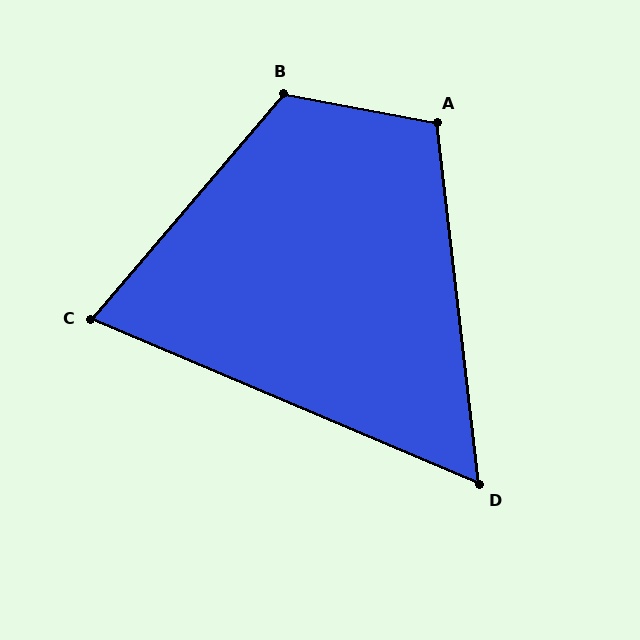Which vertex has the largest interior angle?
B, at approximately 120 degrees.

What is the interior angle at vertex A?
Approximately 108 degrees (obtuse).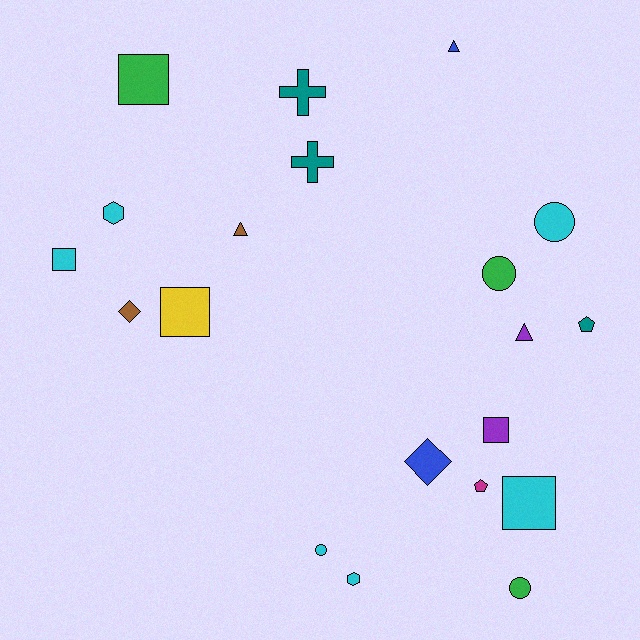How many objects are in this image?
There are 20 objects.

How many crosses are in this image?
There are 2 crosses.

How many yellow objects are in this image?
There is 1 yellow object.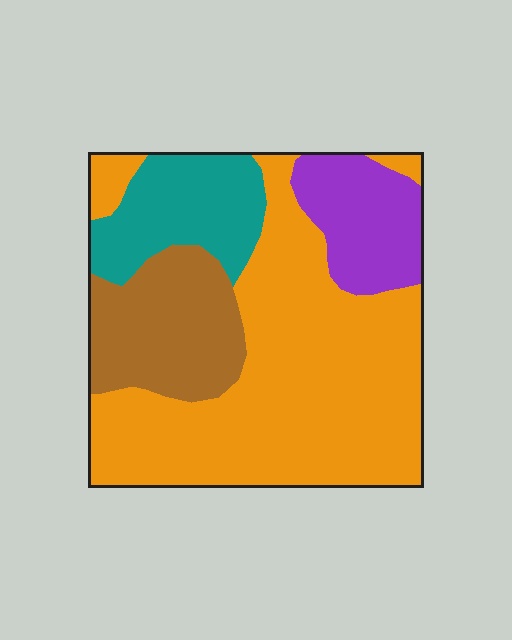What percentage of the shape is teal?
Teal takes up less than a quarter of the shape.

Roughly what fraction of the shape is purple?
Purple takes up less than a quarter of the shape.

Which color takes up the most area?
Orange, at roughly 55%.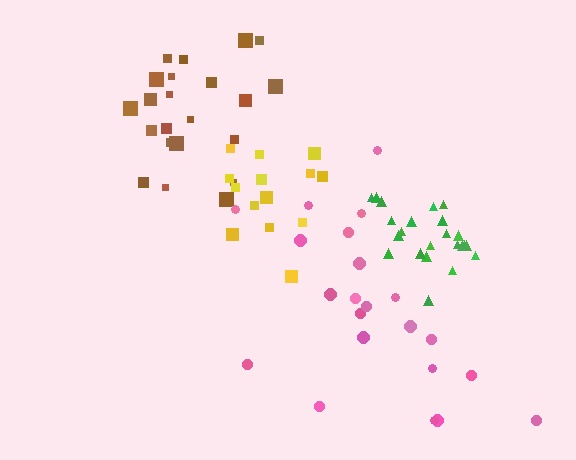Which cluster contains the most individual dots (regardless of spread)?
Green (23).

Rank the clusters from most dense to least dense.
green, brown, yellow, pink.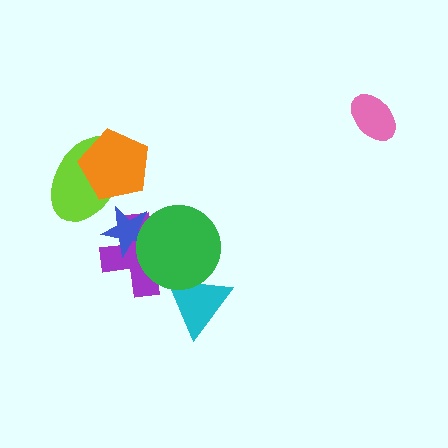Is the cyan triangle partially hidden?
Yes, it is partially covered by another shape.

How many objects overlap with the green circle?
3 objects overlap with the green circle.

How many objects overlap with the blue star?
3 objects overlap with the blue star.